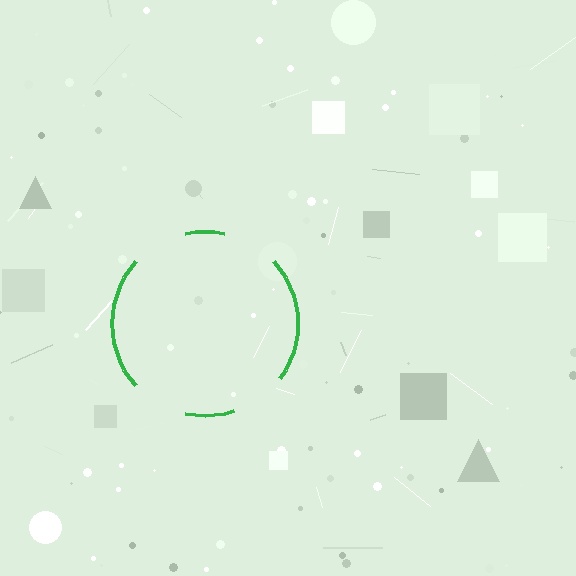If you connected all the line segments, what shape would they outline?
They would outline a circle.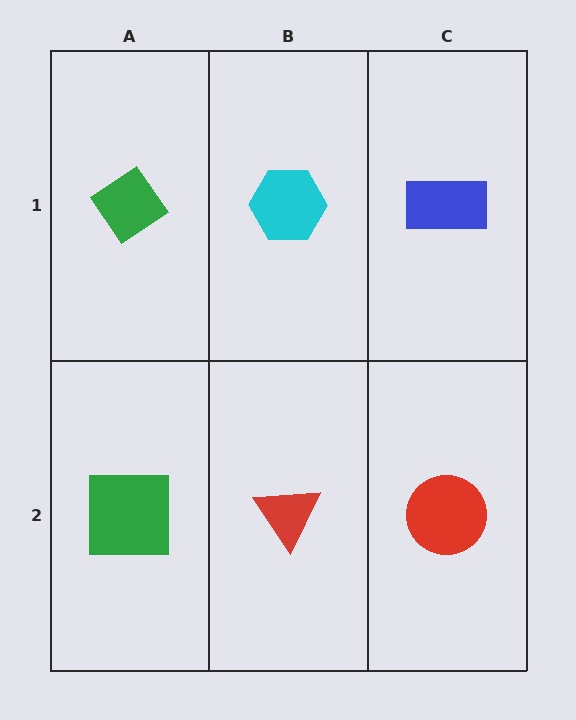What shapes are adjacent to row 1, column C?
A red circle (row 2, column C), a cyan hexagon (row 1, column B).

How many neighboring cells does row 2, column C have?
2.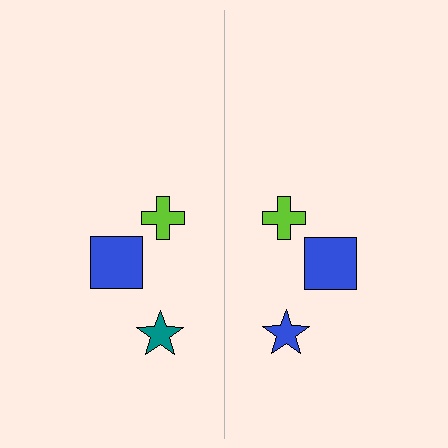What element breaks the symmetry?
The blue star on the right side breaks the symmetry — its mirror counterpart is teal.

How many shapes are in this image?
There are 6 shapes in this image.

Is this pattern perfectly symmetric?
No, the pattern is not perfectly symmetric. The blue star on the right side breaks the symmetry — its mirror counterpart is teal.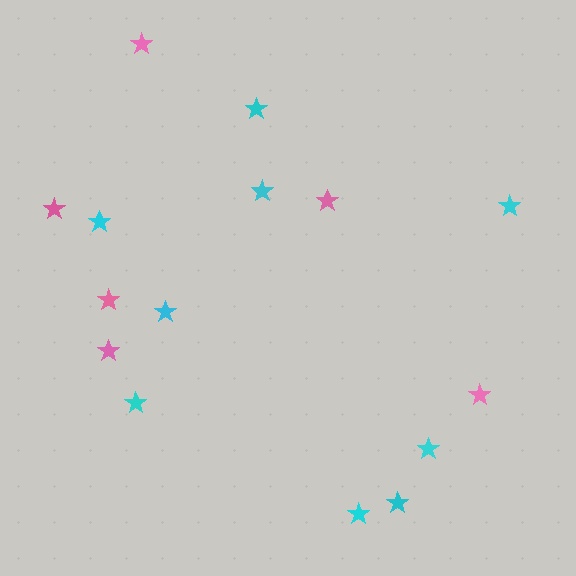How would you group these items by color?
There are 2 groups: one group of pink stars (6) and one group of cyan stars (9).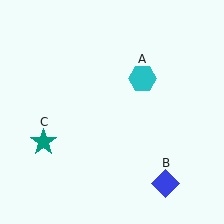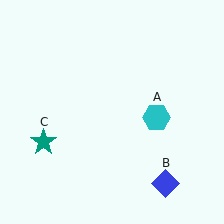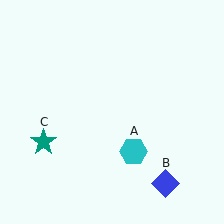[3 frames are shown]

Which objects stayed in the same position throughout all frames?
Blue diamond (object B) and teal star (object C) remained stationary.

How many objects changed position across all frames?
1 object changed position: cyan hexagon (object A).